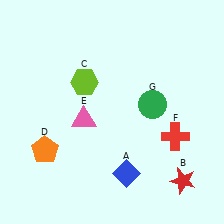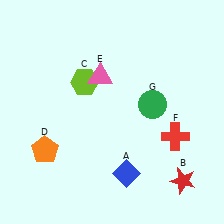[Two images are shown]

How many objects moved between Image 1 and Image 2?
1 object moved between the two images.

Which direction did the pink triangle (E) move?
The pink triangle (E) moved up.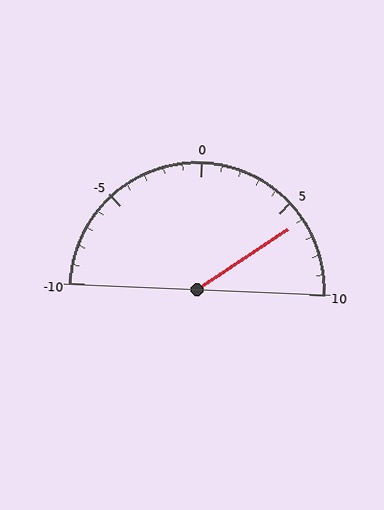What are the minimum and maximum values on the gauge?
The gauge ranges from -10 to 10.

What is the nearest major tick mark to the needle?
The nearest major tick mark is 5.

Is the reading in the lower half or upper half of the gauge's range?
The reading is in the upper half of the range (-10 to 10).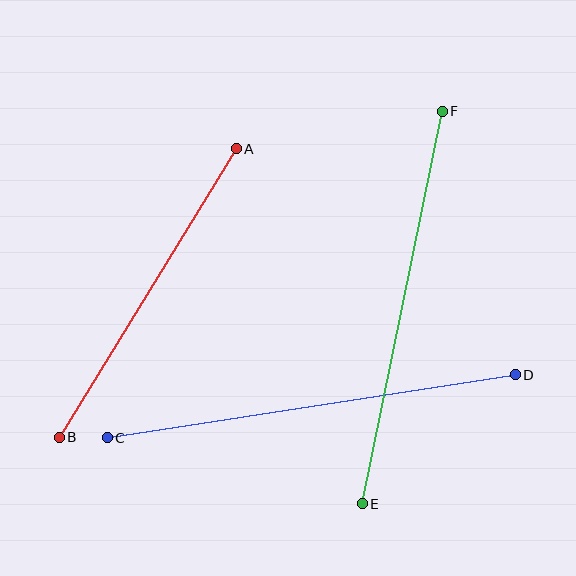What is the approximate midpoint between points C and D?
The midpoint is at approximately (311, 406) pixels.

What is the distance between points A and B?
The distance is approximately 339 pixels.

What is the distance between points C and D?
The distance is approximately 413 pixels.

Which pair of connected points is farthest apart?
Points C and D are farthest apart.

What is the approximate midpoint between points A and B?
The midpoint is at approximately (148, 293) pixels.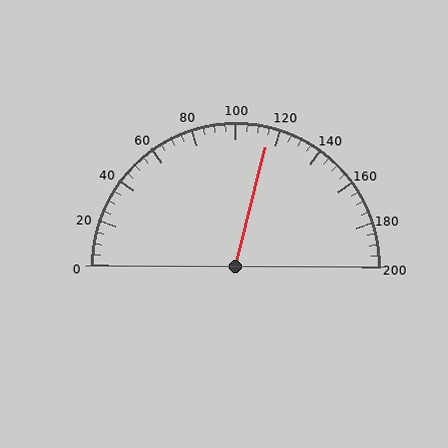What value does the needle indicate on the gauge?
The needle indicates approximately 115.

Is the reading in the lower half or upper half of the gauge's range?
The reading is in the upper half of the range (0 to 200).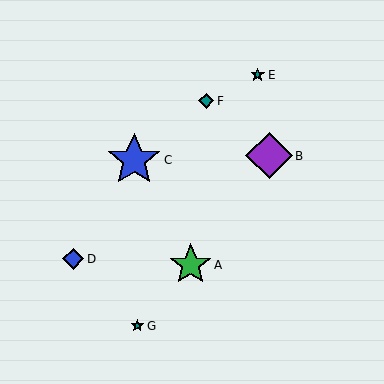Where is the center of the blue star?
The center of the blue star is at (134, 160).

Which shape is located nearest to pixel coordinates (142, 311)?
The teal star (labeled G) at (137, 326) is nearest to that location.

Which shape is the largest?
The blue star (labeled C) is the largest.